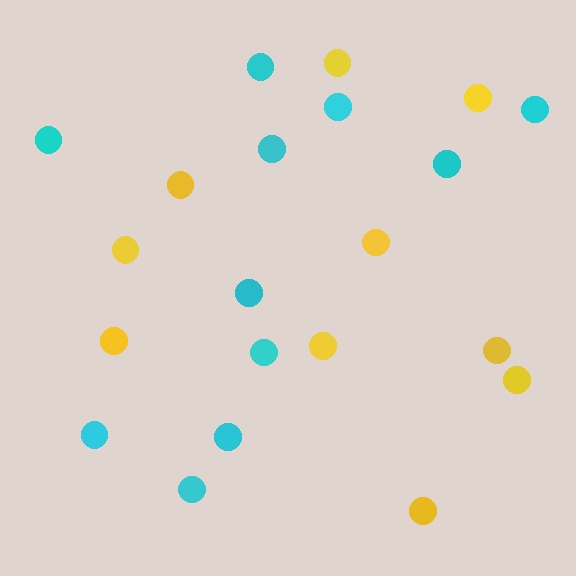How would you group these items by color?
There are 2 groups: one group of yellow circles (10) and one group of cyan circles (11).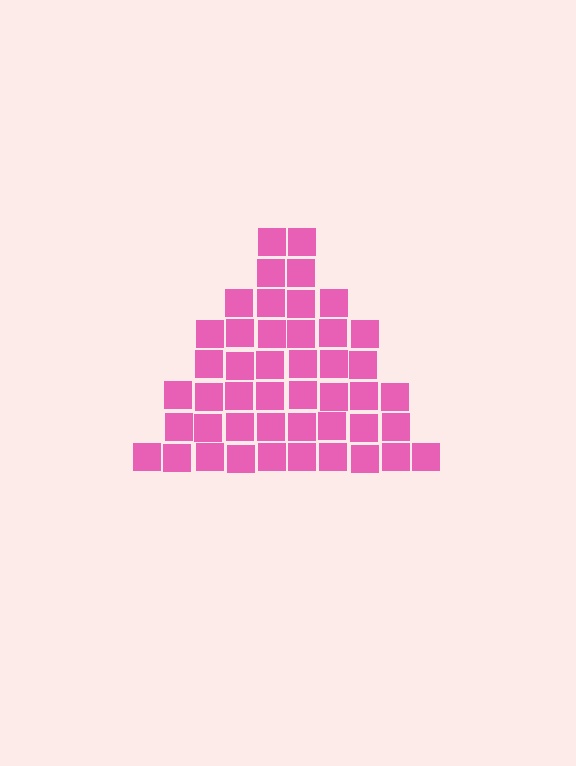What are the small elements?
The small elements are squares.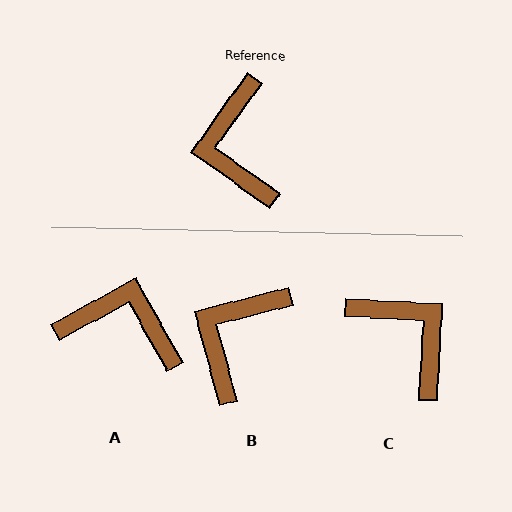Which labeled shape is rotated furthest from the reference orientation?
C, about 147 degrees away.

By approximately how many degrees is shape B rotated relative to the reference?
Approximately 40 degrees clockwise.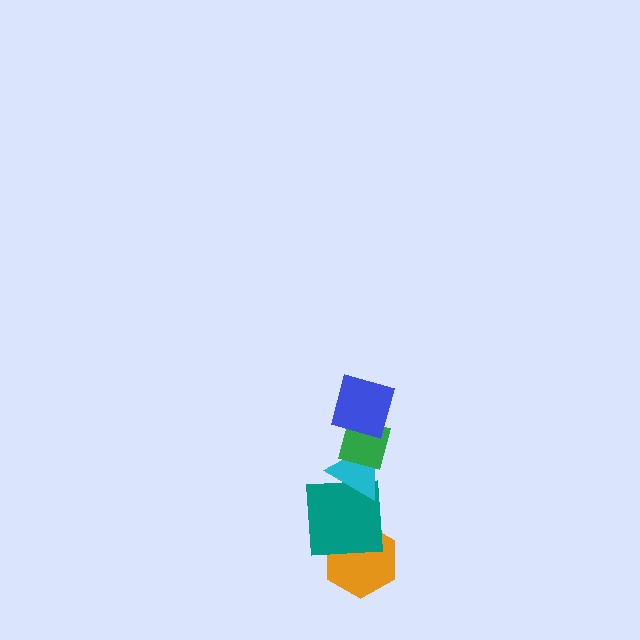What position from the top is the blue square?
The blue square is 1st from the top.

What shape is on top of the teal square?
The cyan triangle is on top of the teal square.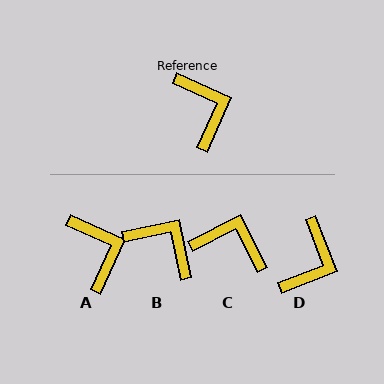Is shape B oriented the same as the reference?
No, it is off by about 36 degrees.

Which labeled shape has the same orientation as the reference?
A.